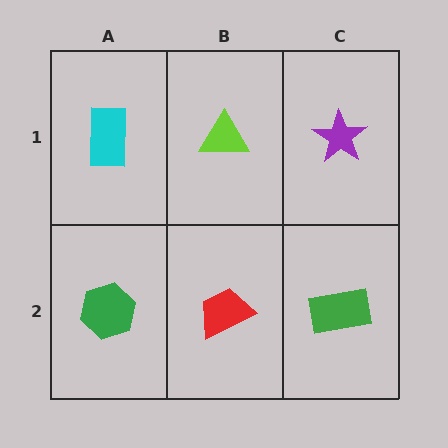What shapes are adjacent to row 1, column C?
A green rectangle (row 2, column C), a lime triangle (row 1, column B).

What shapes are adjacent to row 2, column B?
A lime triangle (row 1, column B), a green hexagon (row 2, column A), a green rectangle (row 2, column C).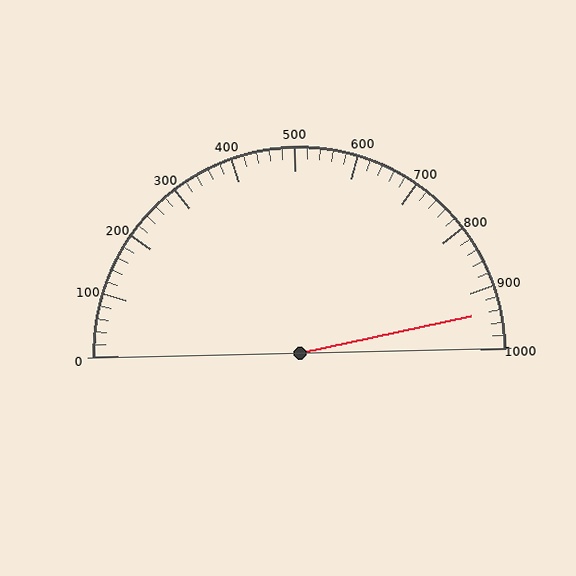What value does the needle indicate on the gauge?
The needle indicates approximately 940.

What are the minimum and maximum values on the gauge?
The gauge ranges from 0 to 1000.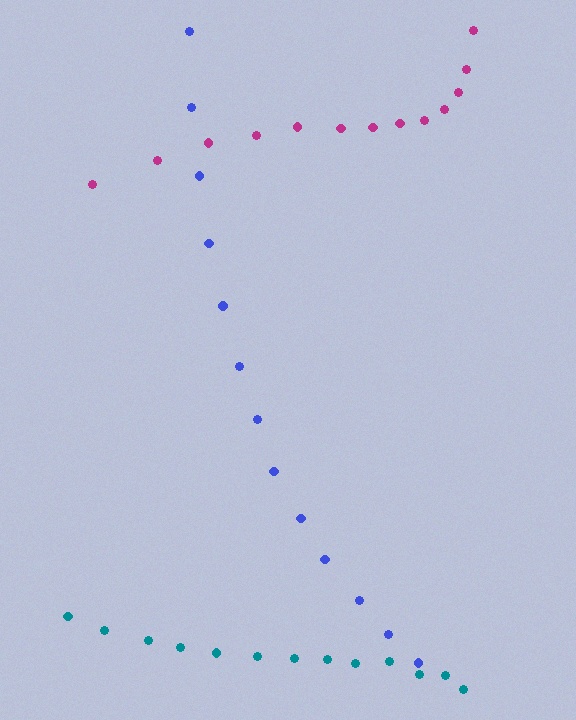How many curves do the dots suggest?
There are 3 distinct paths.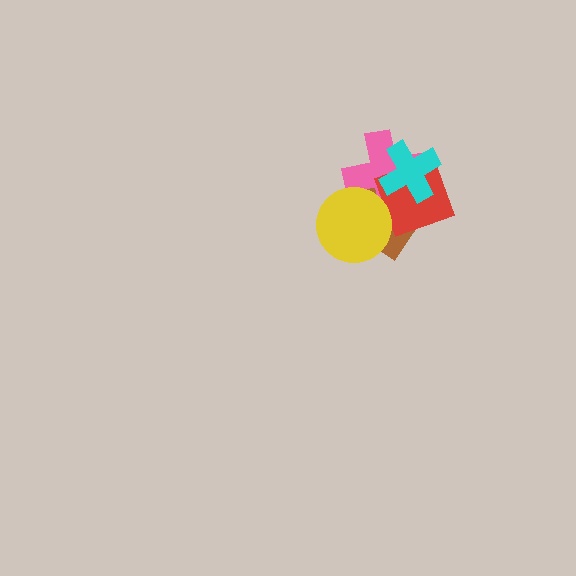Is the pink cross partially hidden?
Yes, it is partially covered by another shape.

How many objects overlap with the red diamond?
4 objects overlap with the red diamond.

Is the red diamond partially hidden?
Yes, it is partially covered by another shape.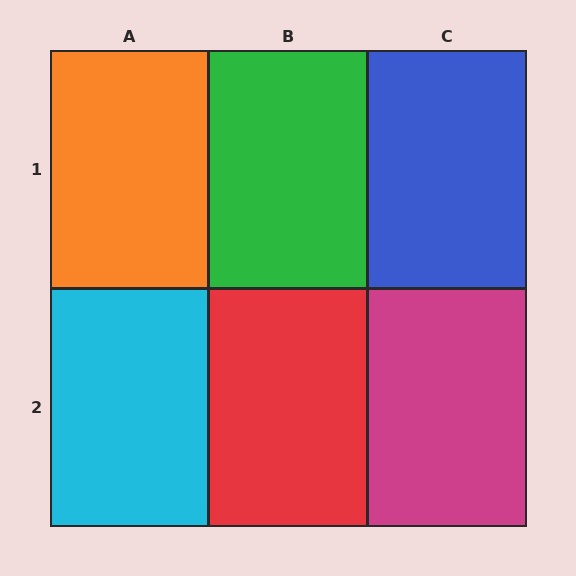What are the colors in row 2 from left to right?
Cyan, red, magenta.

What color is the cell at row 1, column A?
Orange.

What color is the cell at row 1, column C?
Blue.